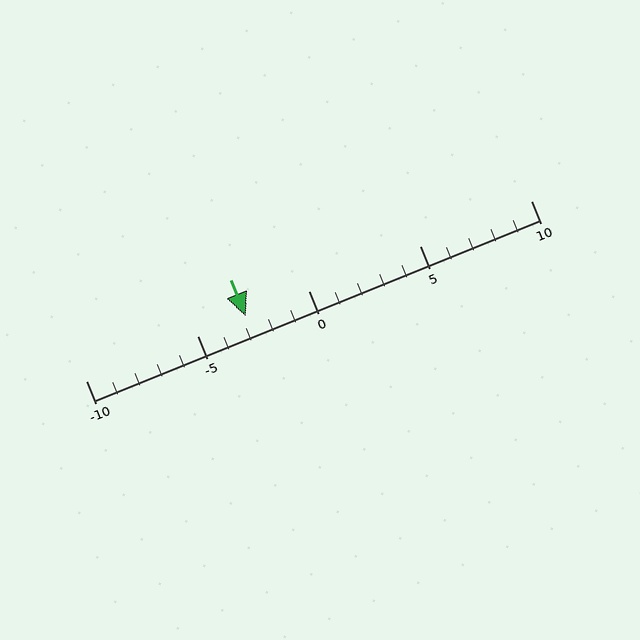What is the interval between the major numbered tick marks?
The major tick marks are spaced 5 units apart.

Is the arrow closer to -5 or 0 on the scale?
The arrow is closer to -5.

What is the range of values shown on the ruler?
The ruler shows values from -10 to 10.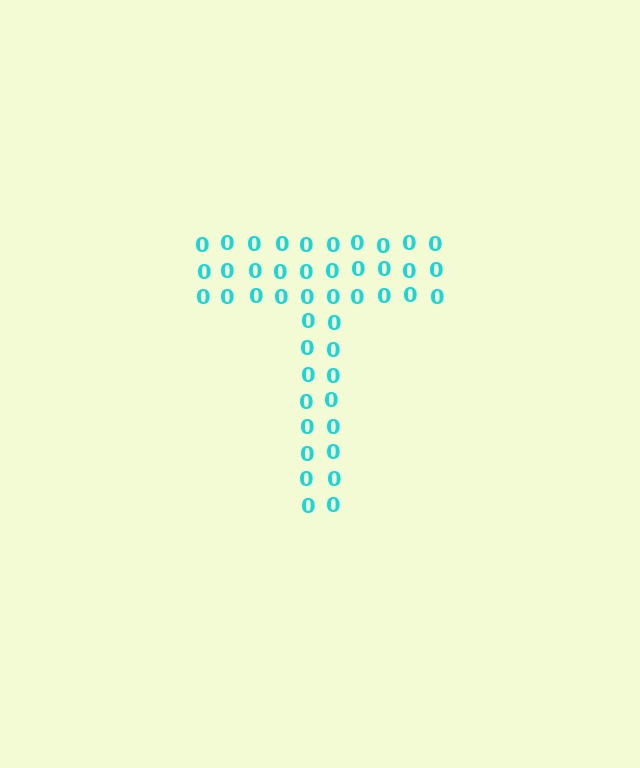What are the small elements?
The small elements are digit 0's.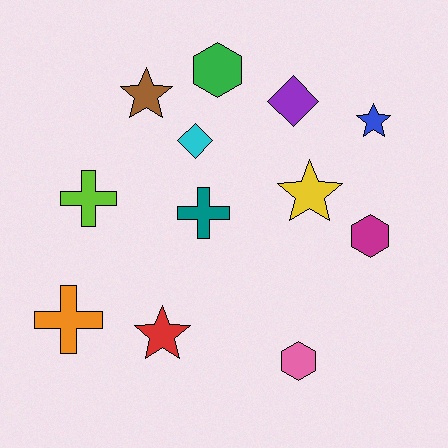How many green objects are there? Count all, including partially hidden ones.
There is 1 green object.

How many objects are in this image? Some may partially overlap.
There are 12 objects.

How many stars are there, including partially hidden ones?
There are 4 stars.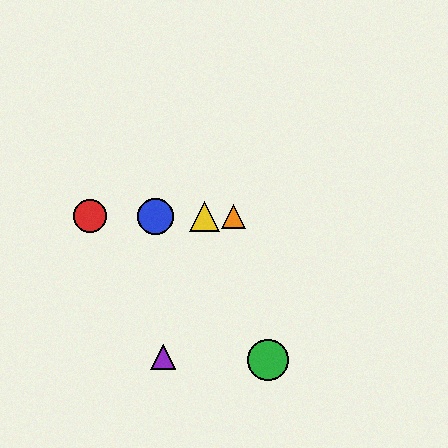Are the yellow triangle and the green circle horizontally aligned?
No, the yellow triangle is at y≈216 and the green circle is at y≈360.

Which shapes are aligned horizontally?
The red circle, the blue circle, the yellow triangle, the orange triangle are aligned horizontally.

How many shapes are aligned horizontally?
4 shapes (the red circle, the blue circle, the yellow triangle, the orange triangle) are aligned horizontally.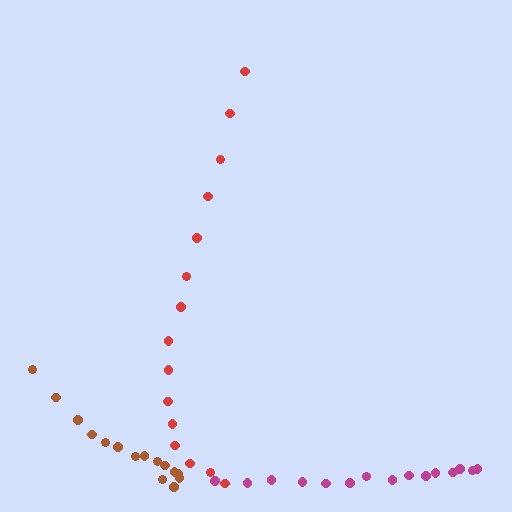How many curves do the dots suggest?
There are 3 distinct paths.